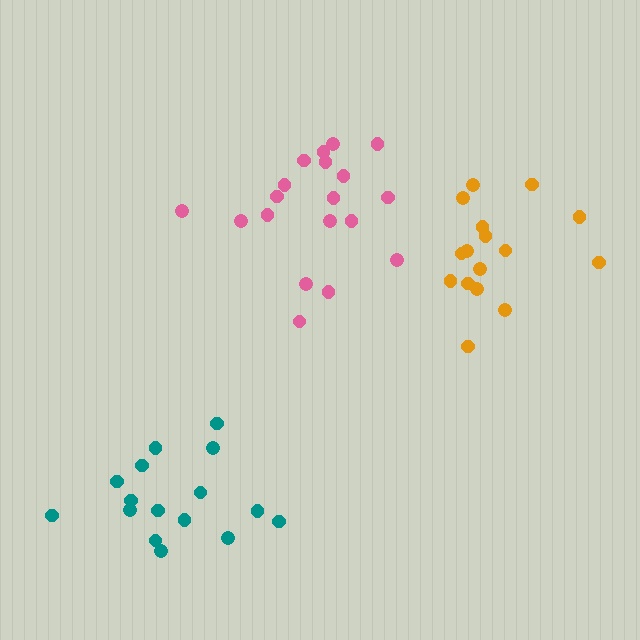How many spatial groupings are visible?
There are 3 spatial groupings.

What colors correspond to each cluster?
The clusters are colored: teal, pink, orange.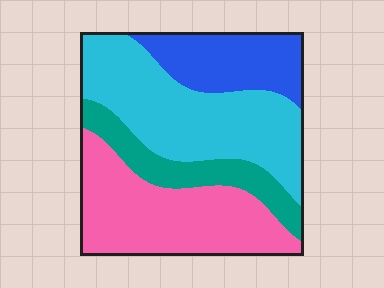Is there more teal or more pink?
Pink.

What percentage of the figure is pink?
Pink covers around 30% of the figure.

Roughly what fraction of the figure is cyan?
Cyan takes up about three eighths (3/8) of the figure.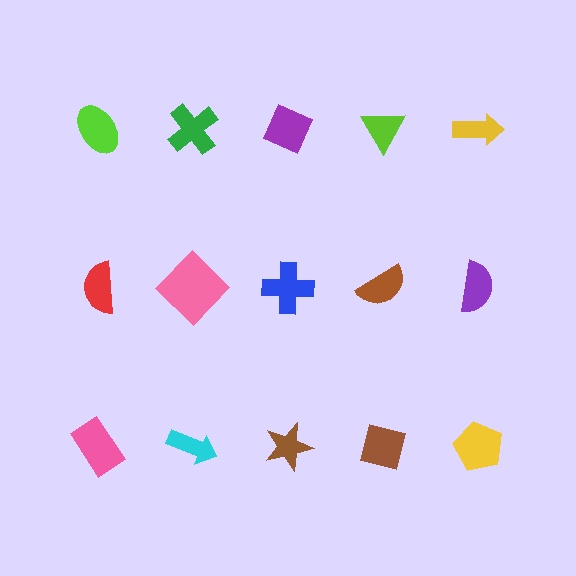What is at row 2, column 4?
A brown semicircle.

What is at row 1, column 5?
A yellow arrow.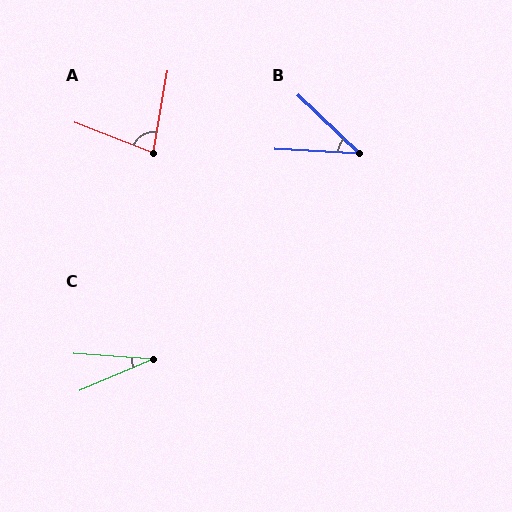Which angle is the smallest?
C, at approximately 27 degrees.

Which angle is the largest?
A, at approximately 78 degrees.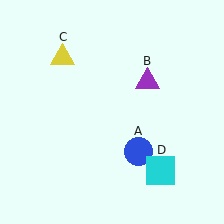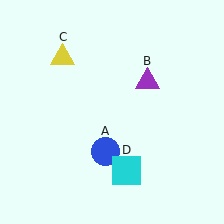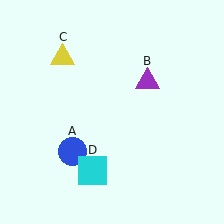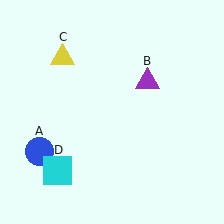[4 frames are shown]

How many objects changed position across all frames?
2 objects changed position: blue circle (object A), cyan square (object D).